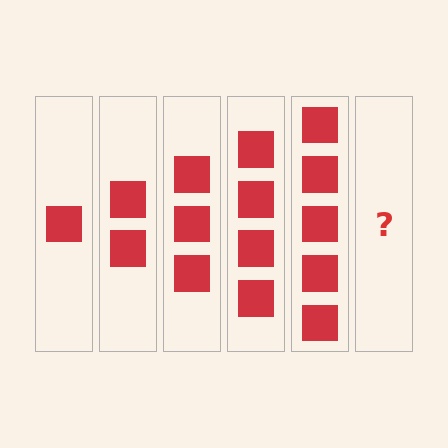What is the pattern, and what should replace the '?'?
The pattern is that each step adds one more square. The '?' should be 6 squares.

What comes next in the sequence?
The next element should be 6 squares.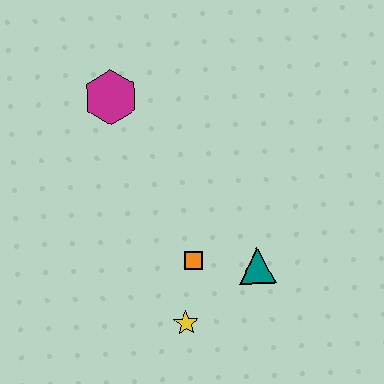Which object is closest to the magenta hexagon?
The orange square is closest to the magenta hexagon.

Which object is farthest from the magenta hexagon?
The yellow star is farthest from the magenta hexagon.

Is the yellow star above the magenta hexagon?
No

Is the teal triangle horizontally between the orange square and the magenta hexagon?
No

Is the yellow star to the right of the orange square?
No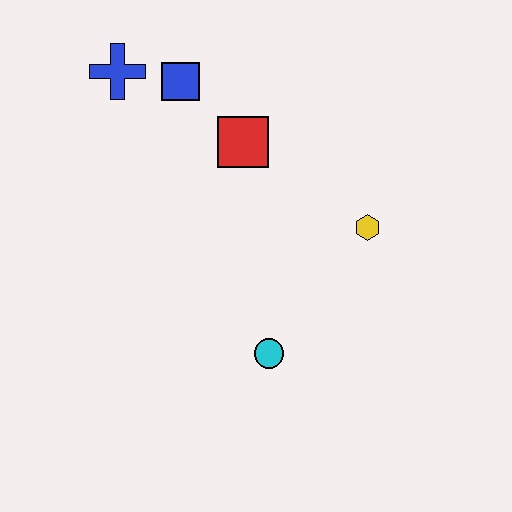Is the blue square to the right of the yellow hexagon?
No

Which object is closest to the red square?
The blue square is closest to the red square.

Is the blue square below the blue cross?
Yes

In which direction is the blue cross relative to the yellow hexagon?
The blue cross is to the left of the yellow hexagon.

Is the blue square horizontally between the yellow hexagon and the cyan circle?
No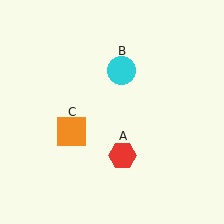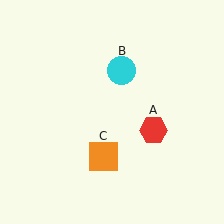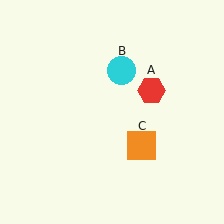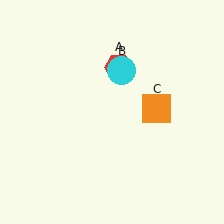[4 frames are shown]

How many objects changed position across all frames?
2 objects changed position: red hexagon (object A), orange square (object C).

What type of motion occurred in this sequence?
The red hexagon (object A), orange square (object C) rotated counterclockwise around the center of the scene.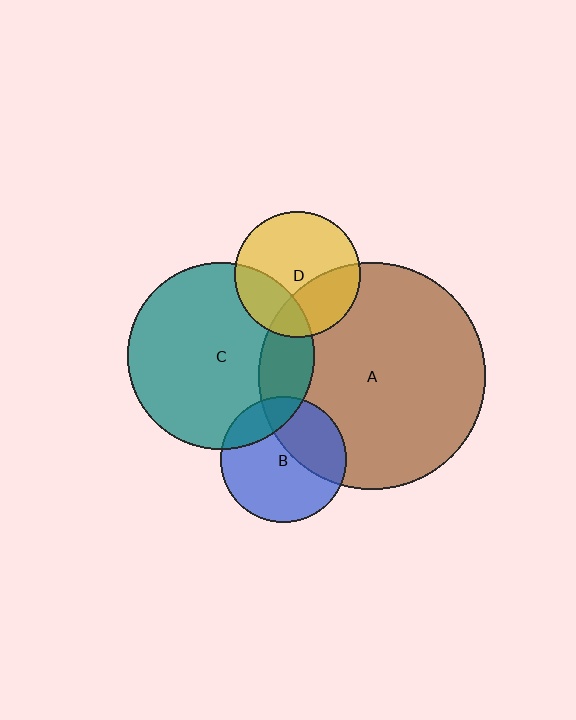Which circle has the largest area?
Circle A (brown).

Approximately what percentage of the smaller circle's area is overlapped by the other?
Approximately 20%.